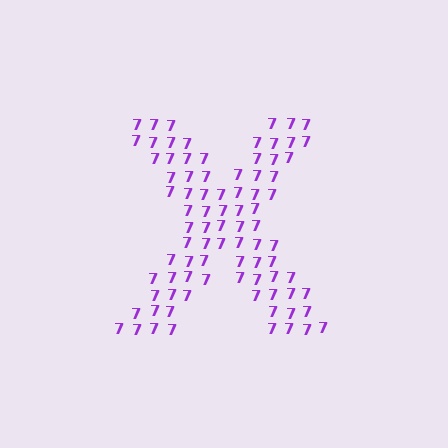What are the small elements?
The small elements are digit 7's.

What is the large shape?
The large shape is the letter X.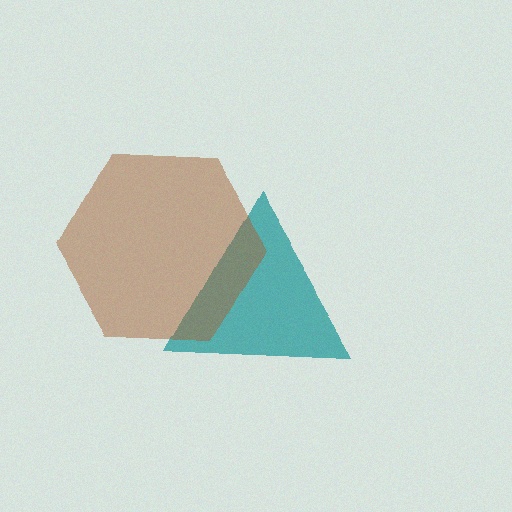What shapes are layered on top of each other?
The layered shapes are: a teal triangle, a brown hexagon.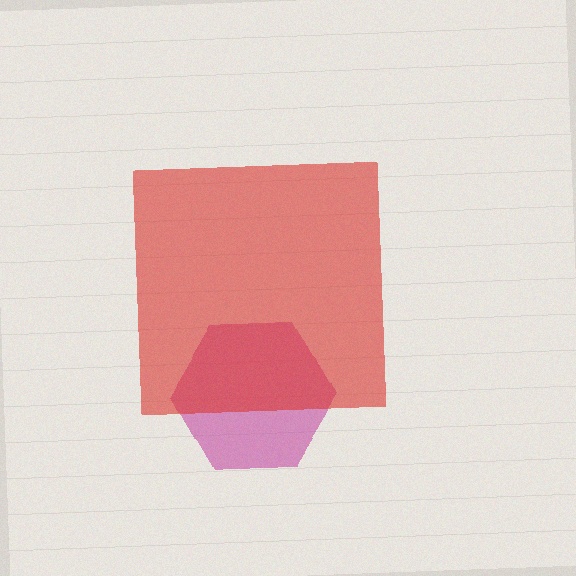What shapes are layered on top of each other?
The layered shapes are: a magenta hexagon, a red square.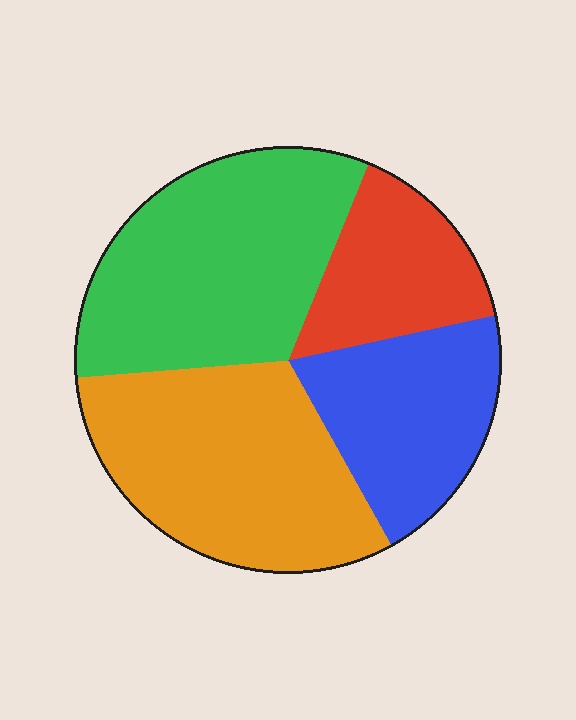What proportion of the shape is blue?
Blue covers 20% of the shape.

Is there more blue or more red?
Blue.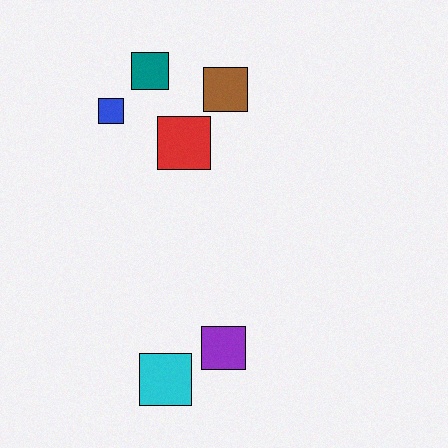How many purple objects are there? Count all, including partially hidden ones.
There is 1 purple object.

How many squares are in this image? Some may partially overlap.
There are 6 squares.